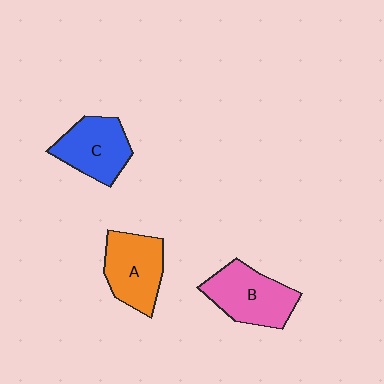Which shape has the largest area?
Shape B (pink).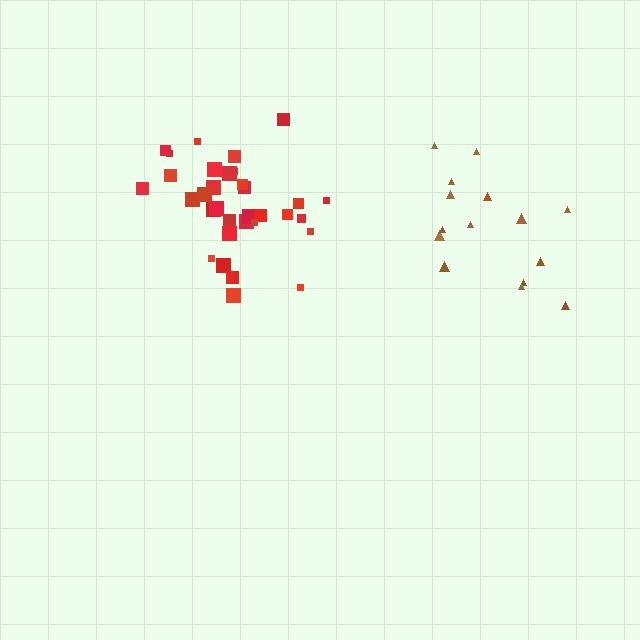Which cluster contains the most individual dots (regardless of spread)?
Red (35).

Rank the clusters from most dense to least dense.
red, brown.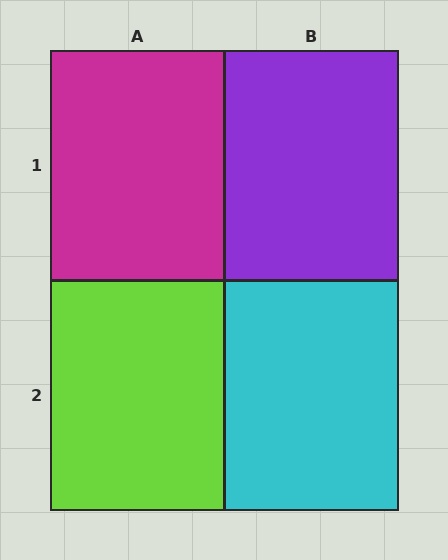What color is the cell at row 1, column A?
Magenta.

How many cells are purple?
1 cell is purple.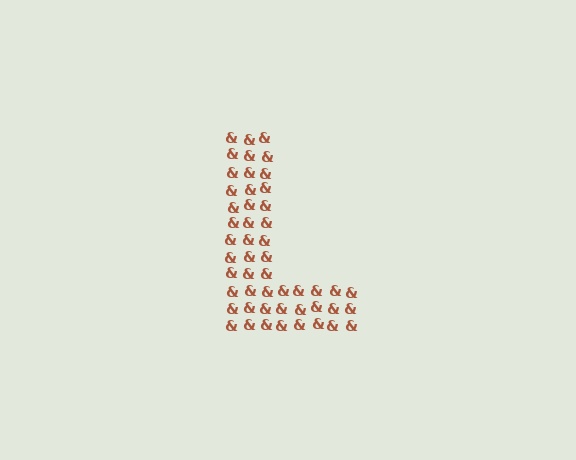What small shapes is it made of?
It is made of small ampersands.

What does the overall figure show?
The overall figure shows the letter L.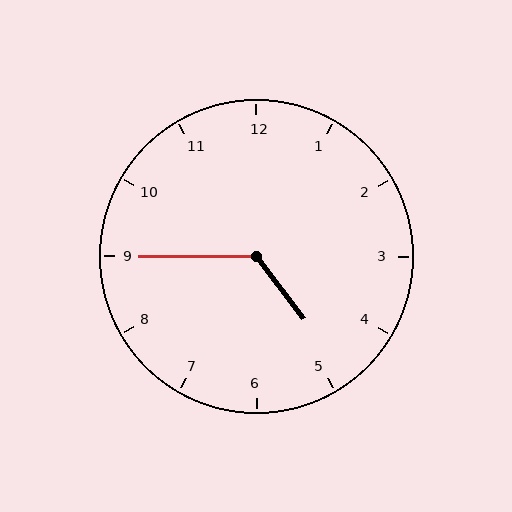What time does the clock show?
4:45.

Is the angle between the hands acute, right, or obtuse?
It is obtuse.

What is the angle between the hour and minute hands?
Approximately 128 degrees.